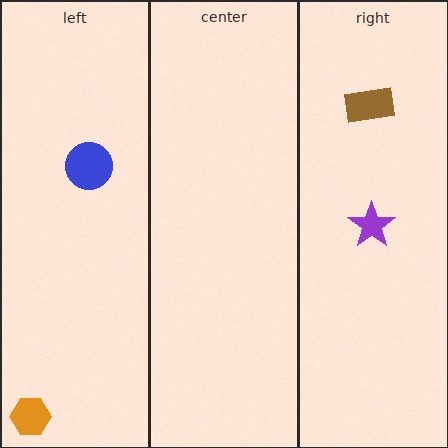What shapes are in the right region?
The brown rectangle, the purple star.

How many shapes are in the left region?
2.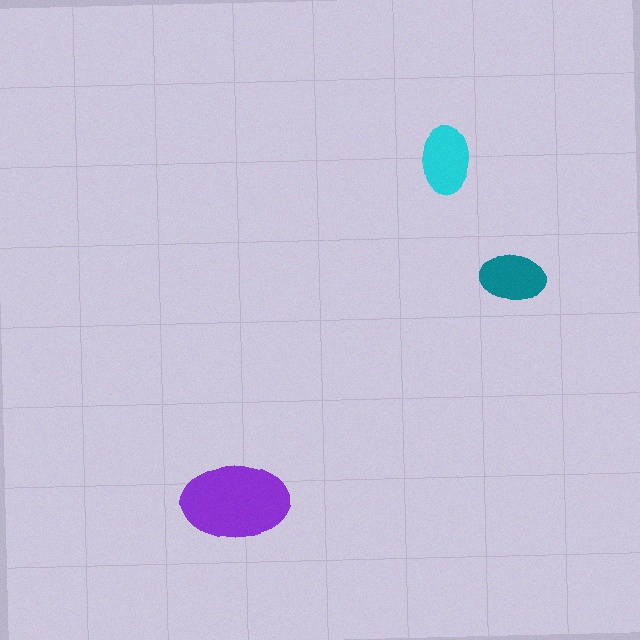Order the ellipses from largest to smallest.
the purple one, the cyan one, the teal one.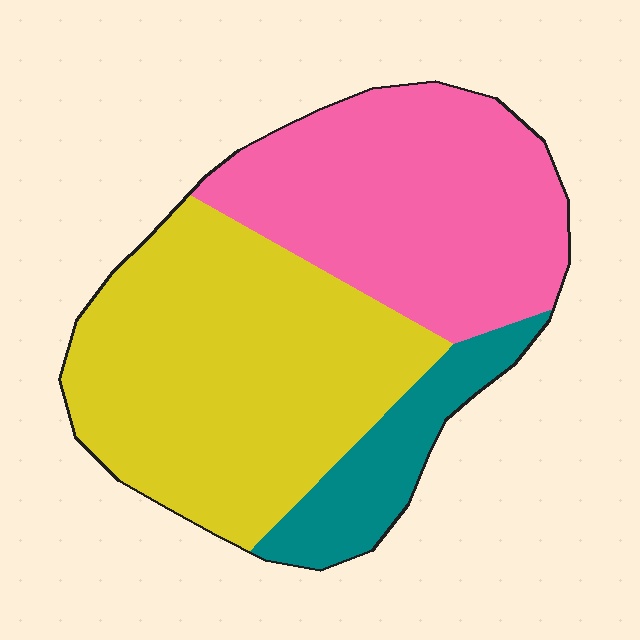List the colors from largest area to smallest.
From largest to smallest: yellow, pink, teal.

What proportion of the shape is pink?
Pink takes up between a third and a half of the shape.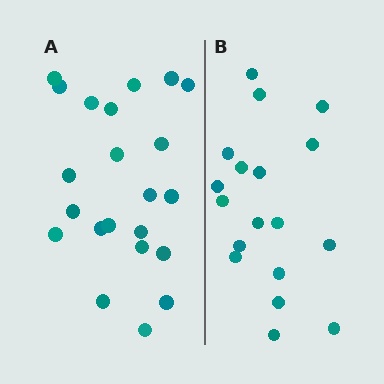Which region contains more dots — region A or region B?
Region A (the left region) has more dots.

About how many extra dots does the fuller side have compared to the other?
Region A has about 4 more dots than region B.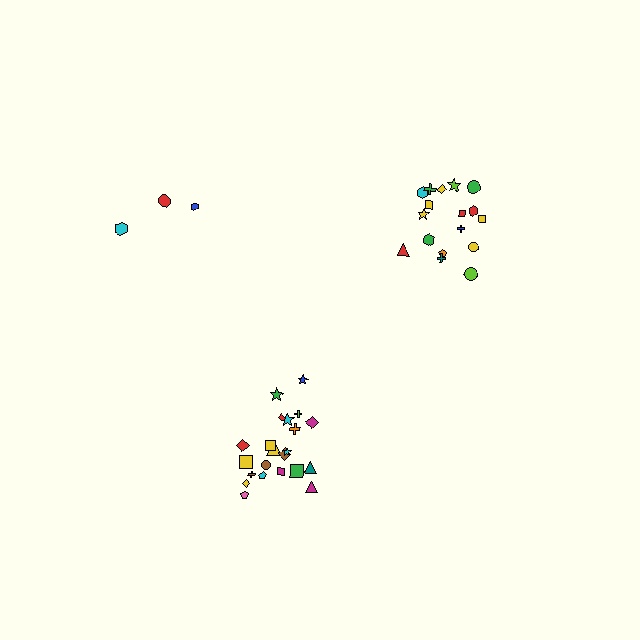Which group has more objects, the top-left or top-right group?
The top-right group.